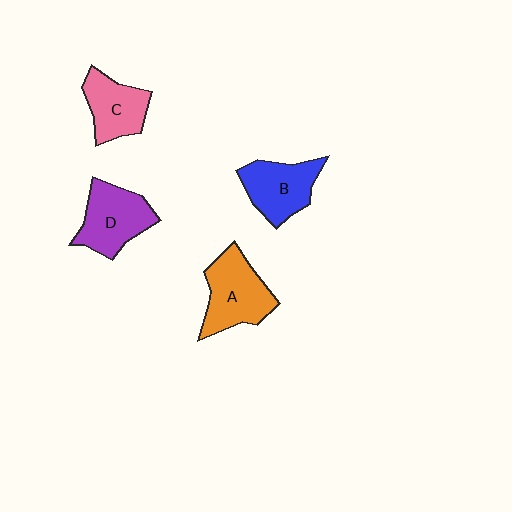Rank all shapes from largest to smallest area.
From largest to smallest: A (orange), D (purple), B (blue), C (pink).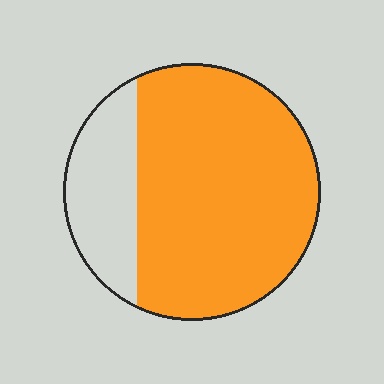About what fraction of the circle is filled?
About three quarters (3/4).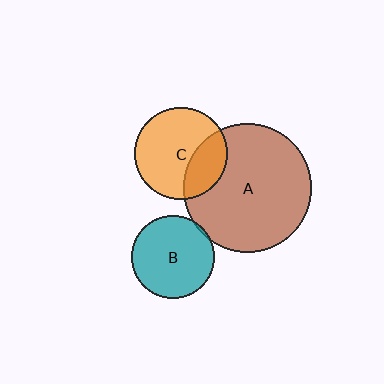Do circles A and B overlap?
Yes.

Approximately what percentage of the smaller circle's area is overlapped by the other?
Approximately 5%.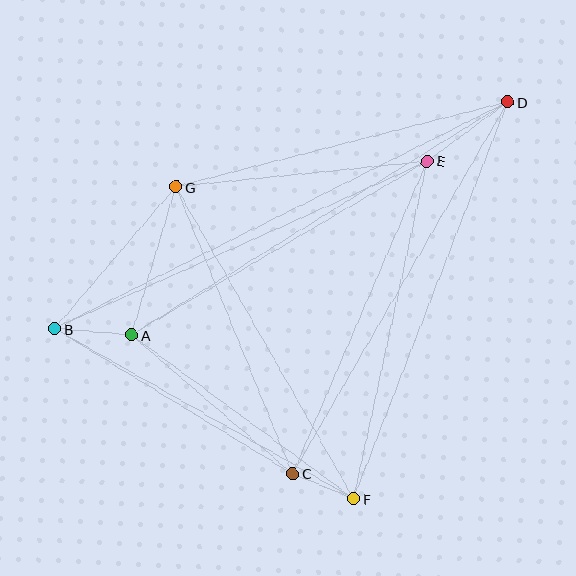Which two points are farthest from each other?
Points B and D are farthest from each other.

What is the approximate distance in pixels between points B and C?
The distance between B and C is approximately 279 pixels.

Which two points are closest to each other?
Points C and F are closest to each other.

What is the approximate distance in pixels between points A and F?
The distance between A and F is approximately 276 pixels.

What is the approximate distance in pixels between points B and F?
The distance between B and F is approximately 344 pixels.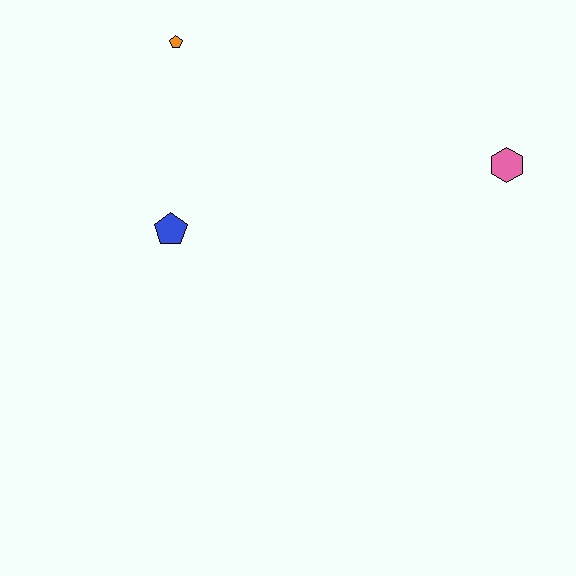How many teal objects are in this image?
There are no teal objects.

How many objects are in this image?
There are 3 objects.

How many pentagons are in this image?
There are 2 pentagons.